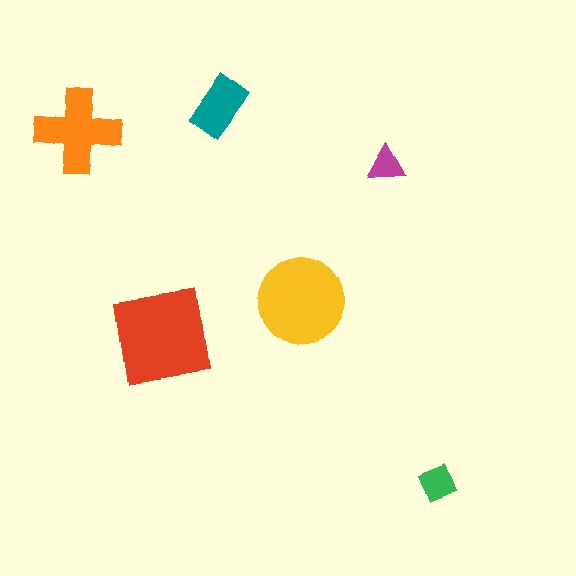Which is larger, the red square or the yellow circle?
The red square.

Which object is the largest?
The red square.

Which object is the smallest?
The magenta triangle.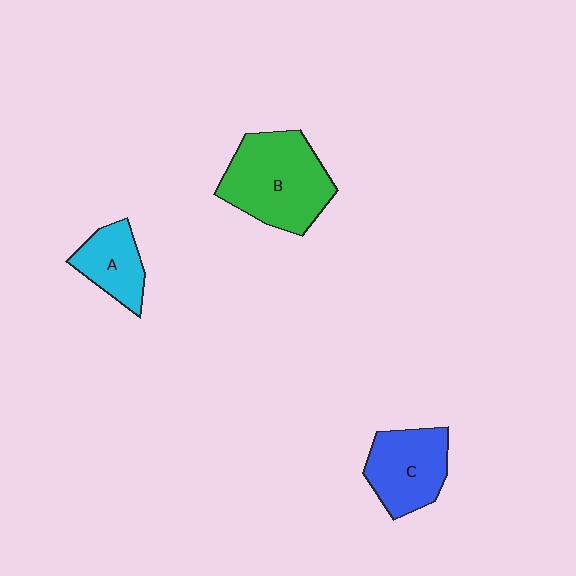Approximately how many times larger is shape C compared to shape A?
Approximately 1.4 times.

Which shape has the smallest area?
Shape A (cyan).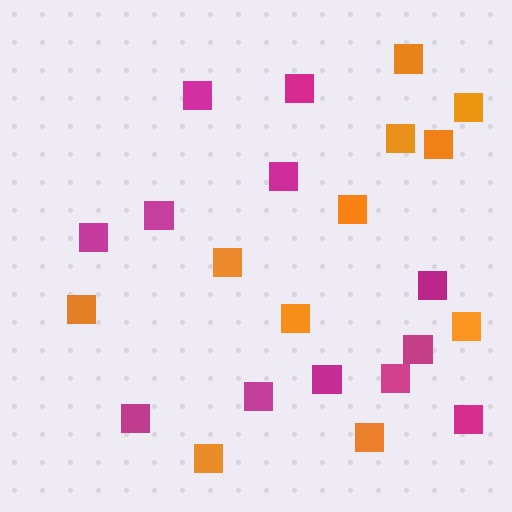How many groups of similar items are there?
There are 2 groups: one group of magenta squares (12) and one group of orange squares (11).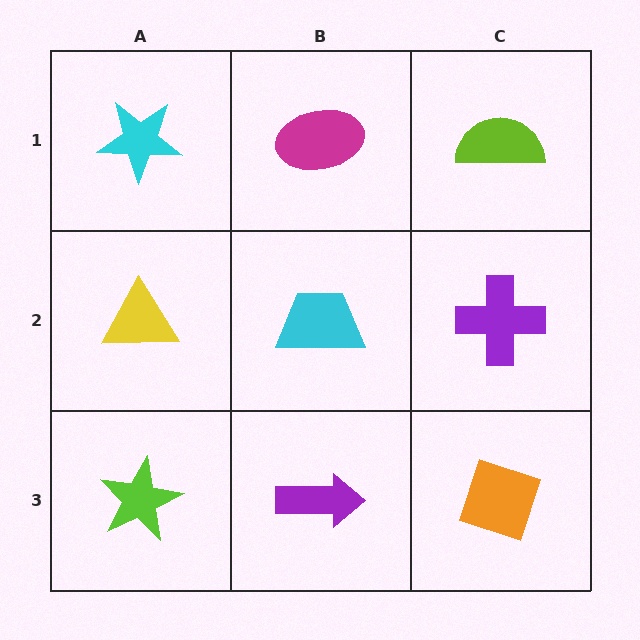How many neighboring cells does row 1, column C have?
2.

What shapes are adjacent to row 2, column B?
A magenta ellipse (row 1, column B), a purple arrow (row 3, column B), a yellow triangle (row 2, column A), a purple cross (row 2, column C).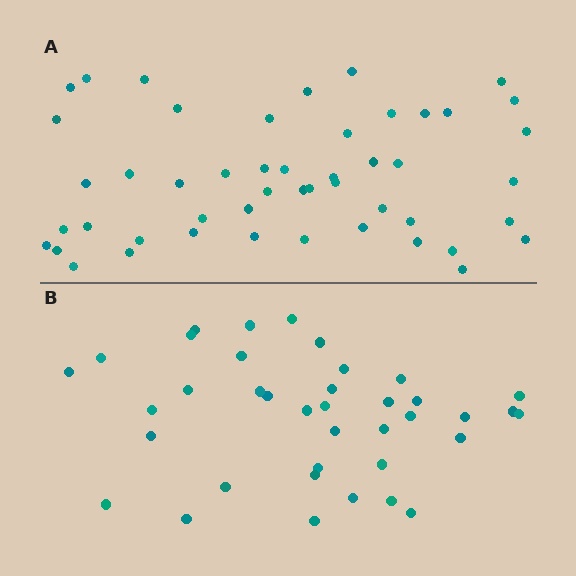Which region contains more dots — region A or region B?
Region A (the top region) has more dots.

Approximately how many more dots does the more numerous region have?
Region A has roughly 12 or so more dots than region B.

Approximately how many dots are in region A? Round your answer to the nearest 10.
About 50 dots. (The exact count is 49, which rounds to 50.)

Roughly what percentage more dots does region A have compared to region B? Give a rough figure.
About 30% more.